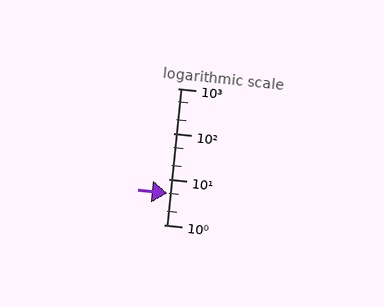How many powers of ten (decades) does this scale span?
The scale spans 3 decades, from 1 to 1000.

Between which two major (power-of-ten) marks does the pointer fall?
The pointer is between 1 and 10.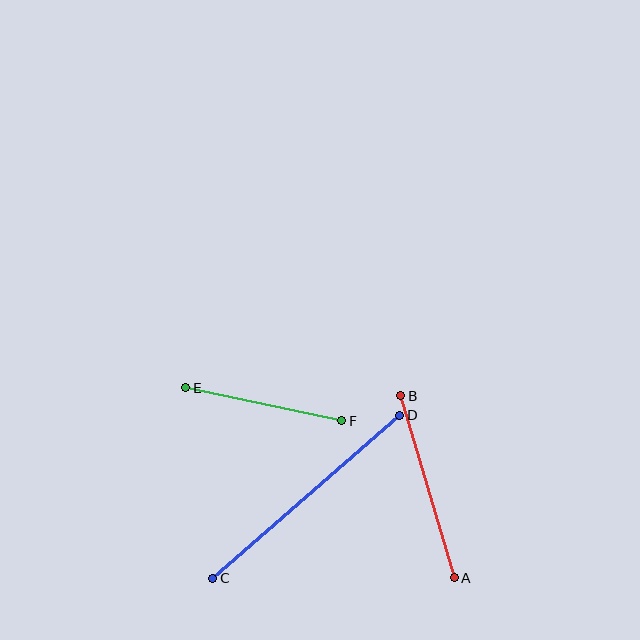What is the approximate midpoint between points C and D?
The midpoint is at approximately (306, 497) pixels.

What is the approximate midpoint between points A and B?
The midpoint is at approximately (427, 487) pixels.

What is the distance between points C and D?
The distance is approximately 248 pixels.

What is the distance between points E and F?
The distance is approximately 159 pixels.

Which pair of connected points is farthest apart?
Points C and D are farthest apart.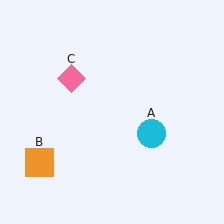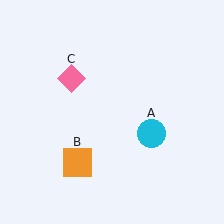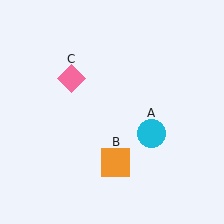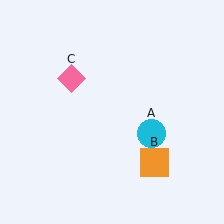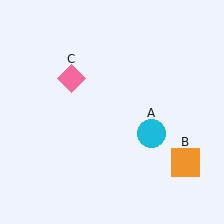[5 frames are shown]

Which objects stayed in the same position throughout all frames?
Cyan circle (object A) and pink diamond (object C) remained stationary.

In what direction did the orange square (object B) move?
The orange square (object B) moved right.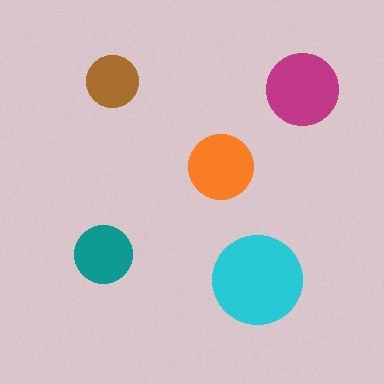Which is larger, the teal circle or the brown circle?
The teal one.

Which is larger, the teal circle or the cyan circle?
The cyan one.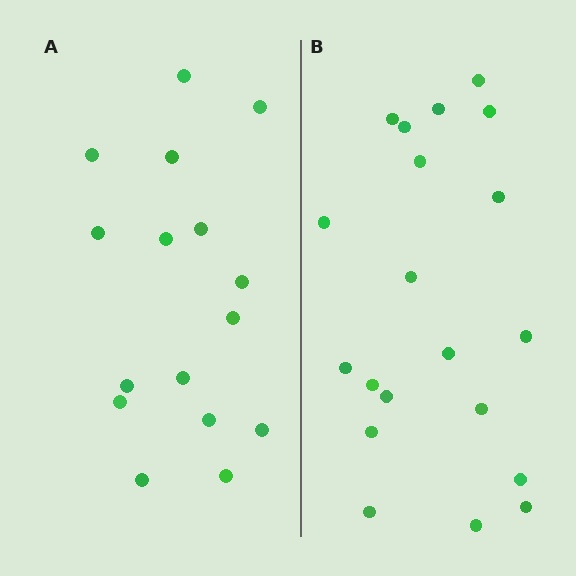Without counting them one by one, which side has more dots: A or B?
Region B (the right region) has more dots.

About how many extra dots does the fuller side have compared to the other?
Region B has about 4 more dots than region A.